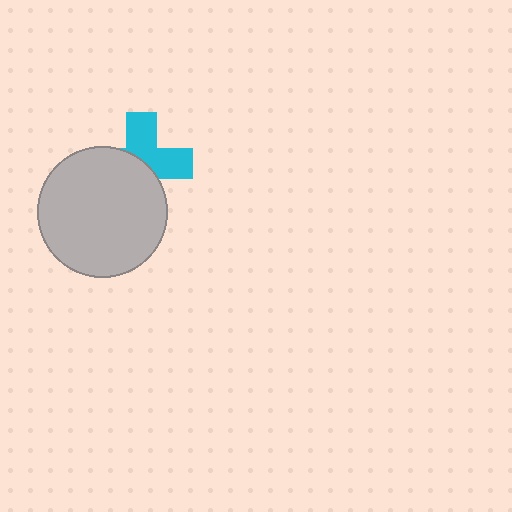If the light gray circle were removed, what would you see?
You would see the complete cyan cross.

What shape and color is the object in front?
The object in front is a light gray circle.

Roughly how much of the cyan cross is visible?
About half of it is visible (roughly 48%).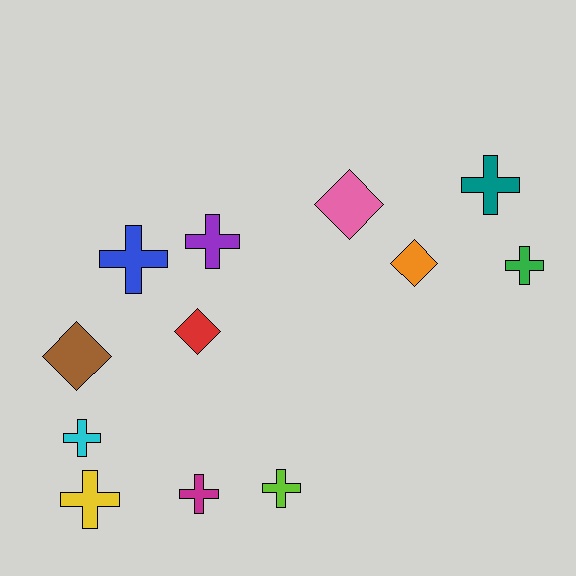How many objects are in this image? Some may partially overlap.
There are 12 objects.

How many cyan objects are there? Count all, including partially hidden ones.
There is 1 cyan object.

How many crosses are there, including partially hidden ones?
There are 8 crosses.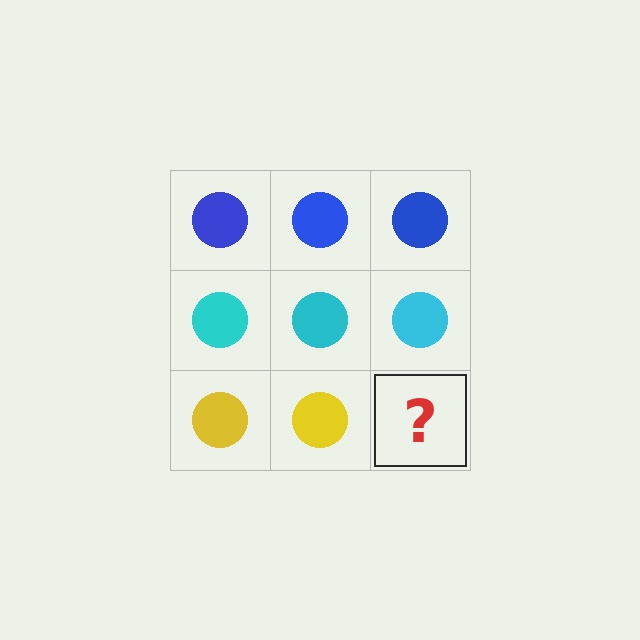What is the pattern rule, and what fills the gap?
The rule is that each row has a consistent color. The gap should be filled with a yellow circle.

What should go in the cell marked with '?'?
The missing cell should contain a yellow circle.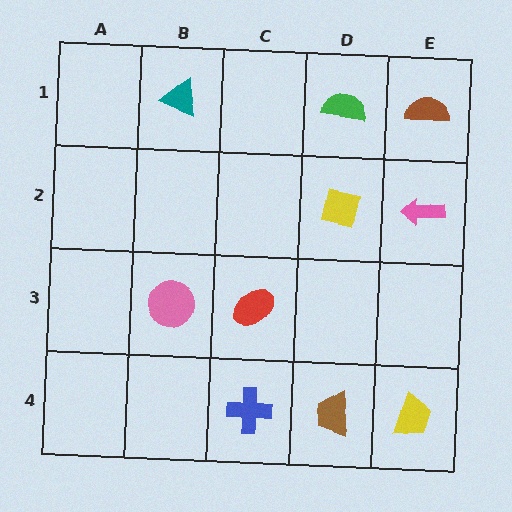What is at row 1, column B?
A teal triangle.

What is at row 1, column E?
A brown semicircle.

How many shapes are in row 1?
3 shapes.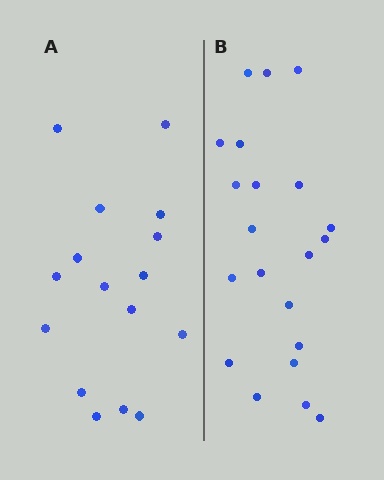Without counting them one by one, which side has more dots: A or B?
Region B (the right region) has more dots.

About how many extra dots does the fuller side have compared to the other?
Region B has about 5 more dots than region A.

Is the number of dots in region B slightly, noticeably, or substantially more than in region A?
Region B has noticeably more, but not dramatically so. The ratio is roughly 1.3 to 1.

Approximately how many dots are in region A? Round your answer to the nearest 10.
About 20 dots. (The exact count is 16, which rounds to 20.)